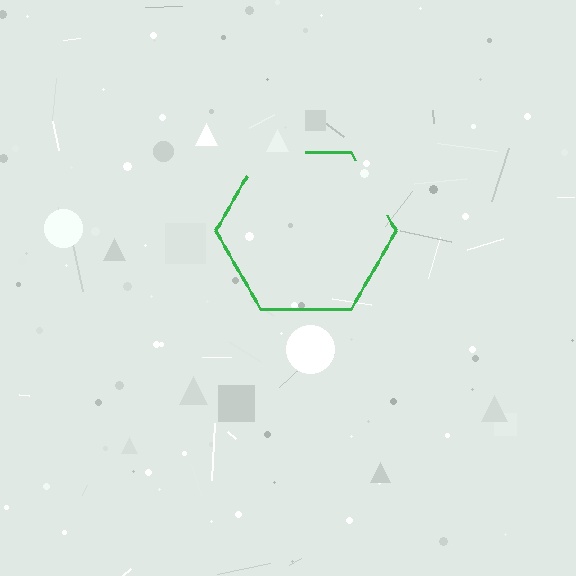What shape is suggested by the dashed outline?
The dashed outline suggests a hexagon.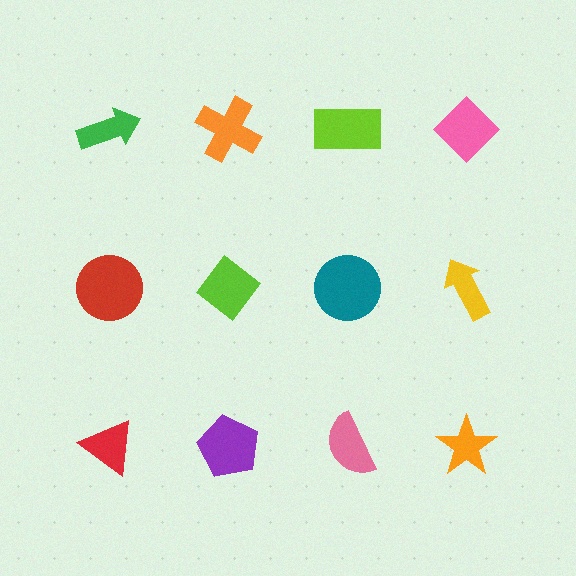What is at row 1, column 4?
A pink diamond.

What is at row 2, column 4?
A yellow arrow.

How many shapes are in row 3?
4 shapes.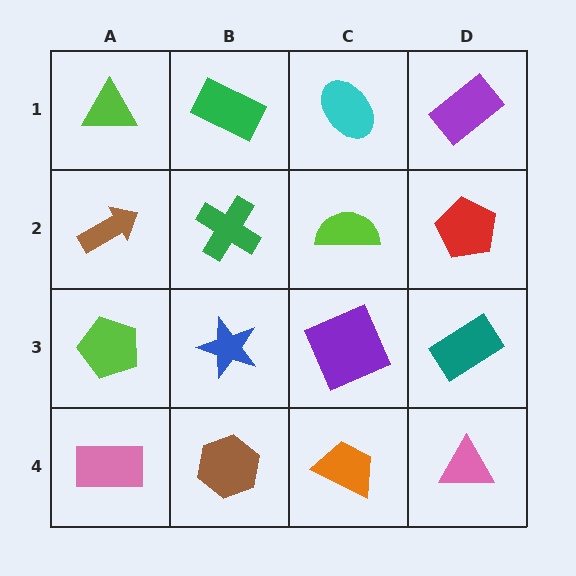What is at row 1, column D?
A purple rectangle.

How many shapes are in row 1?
4 shapes.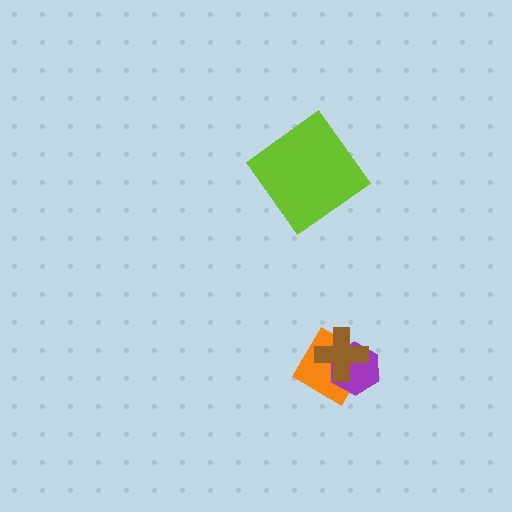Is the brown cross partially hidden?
No, no other shape covers it.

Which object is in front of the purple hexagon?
The brown cross is in front of the purple hexagon.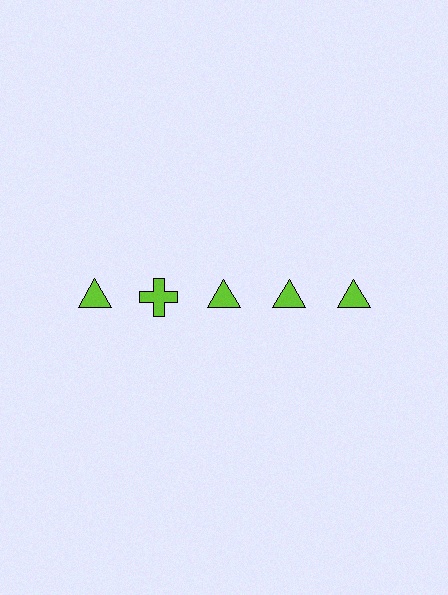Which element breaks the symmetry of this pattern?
The lime cross in the top row, second from left column breaks the symmetry. All other shapes are lime triangles.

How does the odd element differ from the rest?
It has a different shape: cross instead of triangle.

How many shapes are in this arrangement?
There are 5 shapes arranged in a grid pattern.